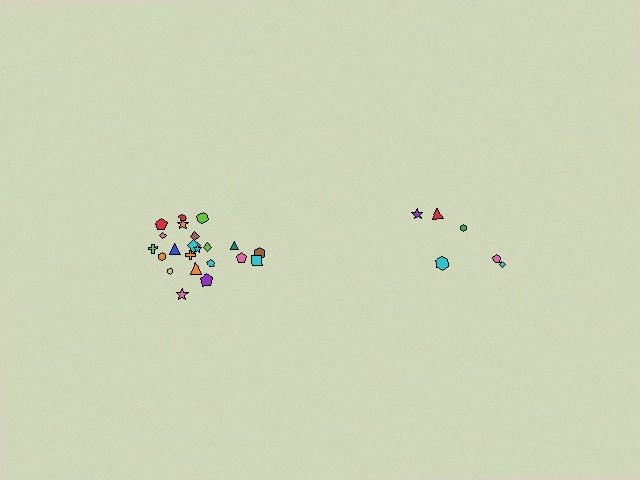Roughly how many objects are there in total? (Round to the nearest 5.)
Roughly 30 objects in total.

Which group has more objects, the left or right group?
The left group.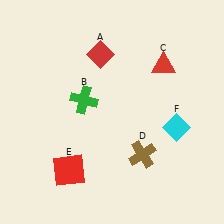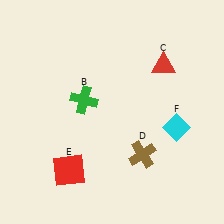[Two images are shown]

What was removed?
The red diamond (A) was removed in Image 2.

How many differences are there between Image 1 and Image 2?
There is 1 difference between the two images.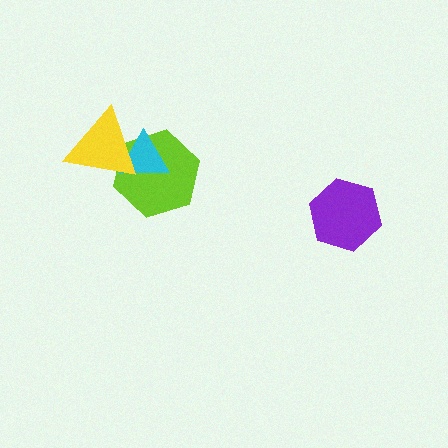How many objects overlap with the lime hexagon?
2 objects overlap with the lime hexagon.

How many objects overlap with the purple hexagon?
0 objects overlap with the purple hexagon.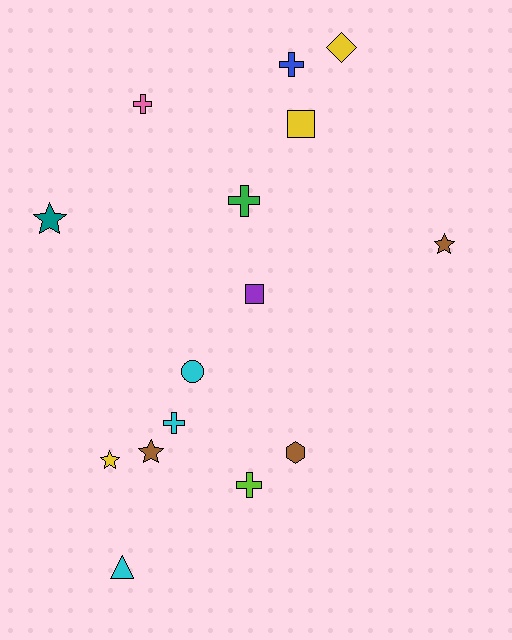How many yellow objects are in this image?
There are 3 yellow objects.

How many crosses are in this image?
There are 5 crosses.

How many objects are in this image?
There are 15 objects.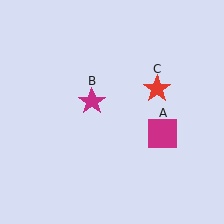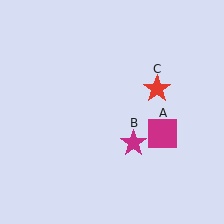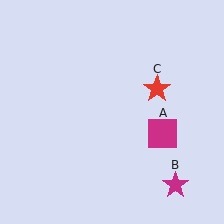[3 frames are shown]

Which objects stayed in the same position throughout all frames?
Magenta square (object A) and red star (object C) remained stationary.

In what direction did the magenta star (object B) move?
The magenta star (object B) moved down and to the right.